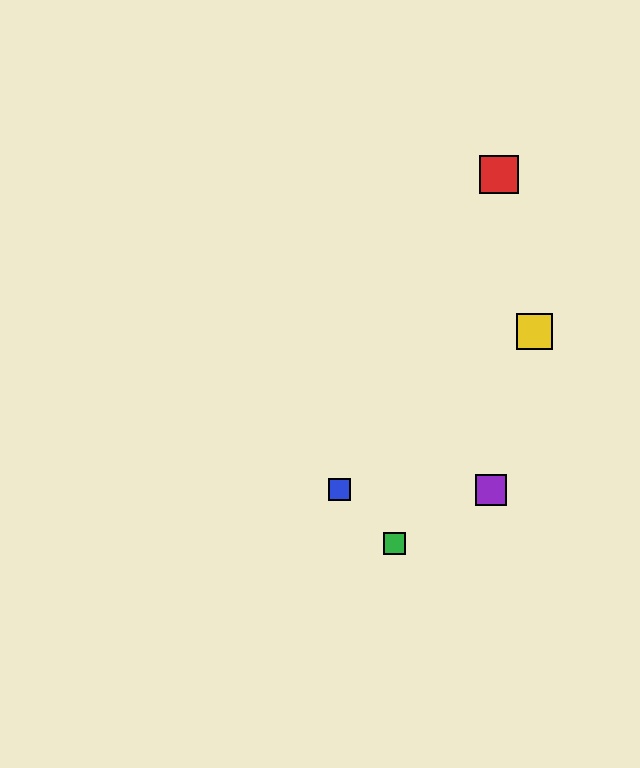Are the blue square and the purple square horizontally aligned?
Yes, both are at y≈490.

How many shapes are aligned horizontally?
2 shapes (the blue square, the purple square) are aligned horizontally.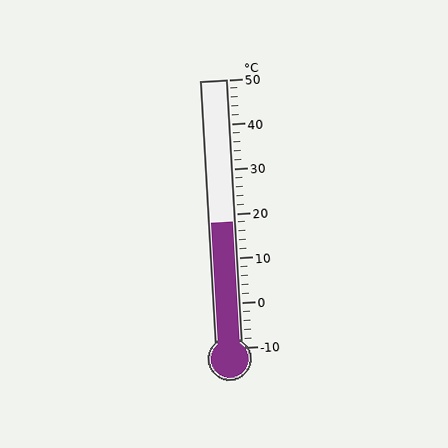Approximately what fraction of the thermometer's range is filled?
The thermometer is filled to approximately 45% of its range.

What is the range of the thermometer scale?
The thermometer scale ranges from -10°C to 50°C.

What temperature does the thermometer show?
The thermometer shows approximately 18°C.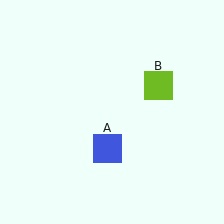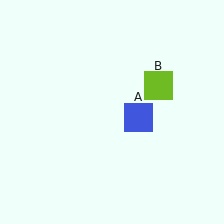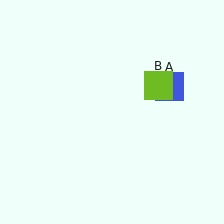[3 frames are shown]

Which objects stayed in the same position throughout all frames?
Lime square (object B) remained stationary.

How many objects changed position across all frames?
1 object changed position: blue square (object A).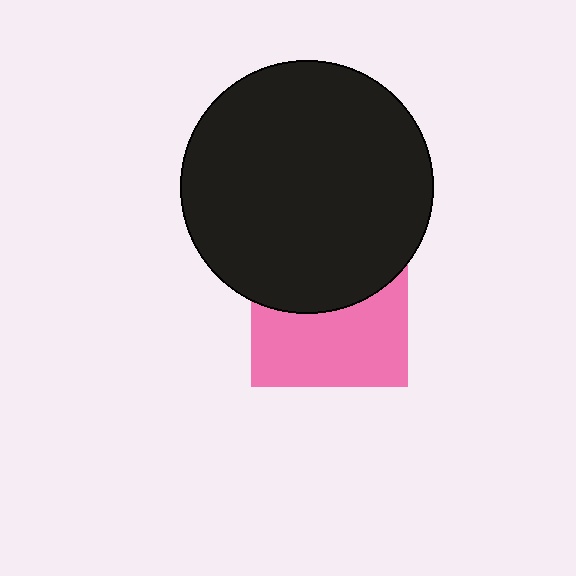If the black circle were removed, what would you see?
You would see the complete pink square.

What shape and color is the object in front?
The object in front is a black circle.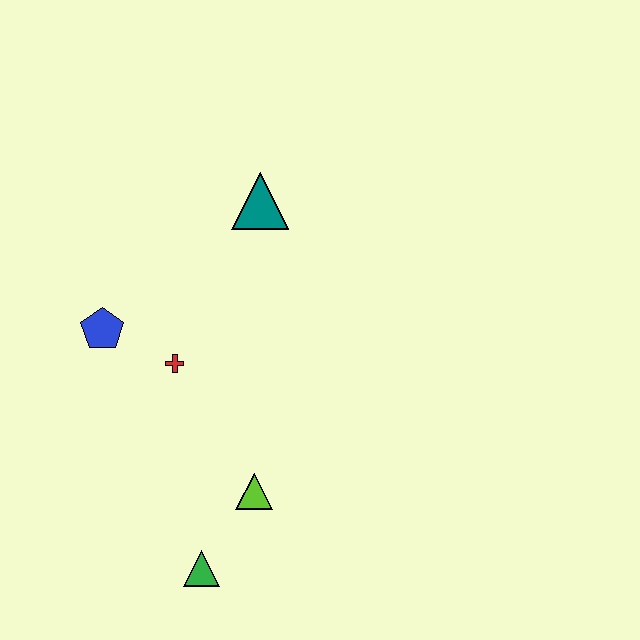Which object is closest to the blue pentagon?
The red cross is closest to the blue pentagon.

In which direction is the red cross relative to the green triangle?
The red cross is above the green triangle.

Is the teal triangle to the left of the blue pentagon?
No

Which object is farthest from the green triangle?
The teal triangle is farthest from the green triangle.